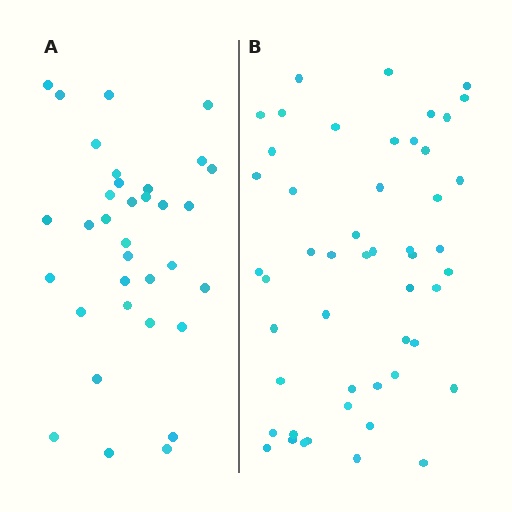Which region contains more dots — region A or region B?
Region B (the right region) has more dots.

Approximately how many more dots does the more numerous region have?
Region B has approximately 15 more dots than region A.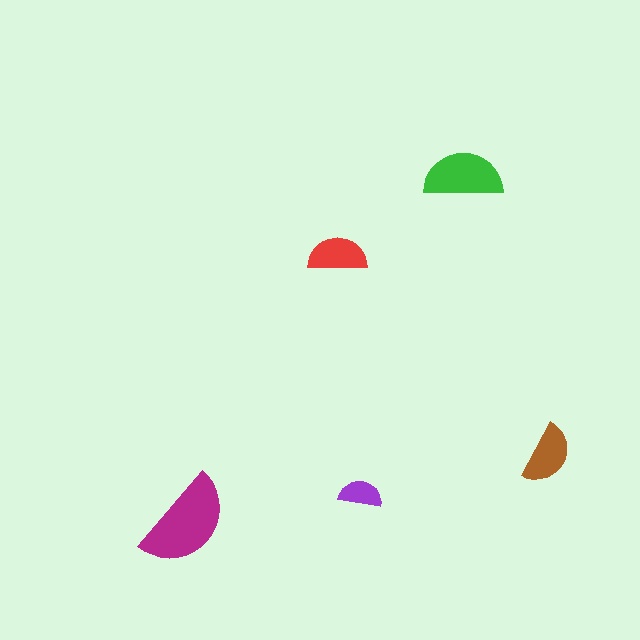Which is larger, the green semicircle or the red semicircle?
The green one.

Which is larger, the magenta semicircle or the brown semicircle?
The magenta one.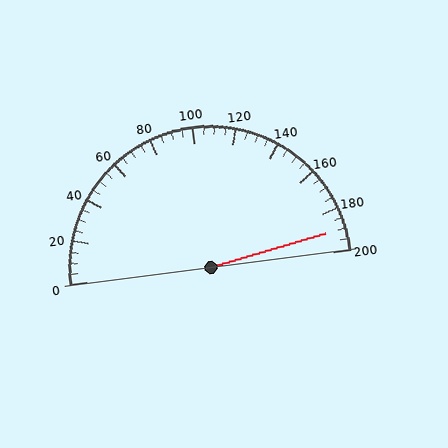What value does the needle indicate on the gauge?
The needle indicates approximately 190.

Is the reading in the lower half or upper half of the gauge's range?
The reading is in the upper half of the range (0 to 200).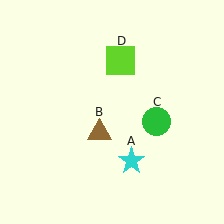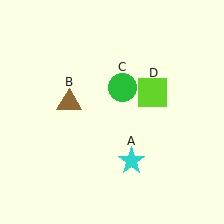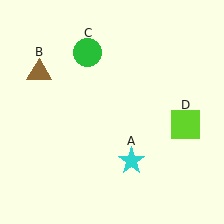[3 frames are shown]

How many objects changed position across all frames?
3 objects changed position: brown triangle (object B), green circle (object C), lime square (object D).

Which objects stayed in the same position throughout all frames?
Cyan star (object A) remained stationary.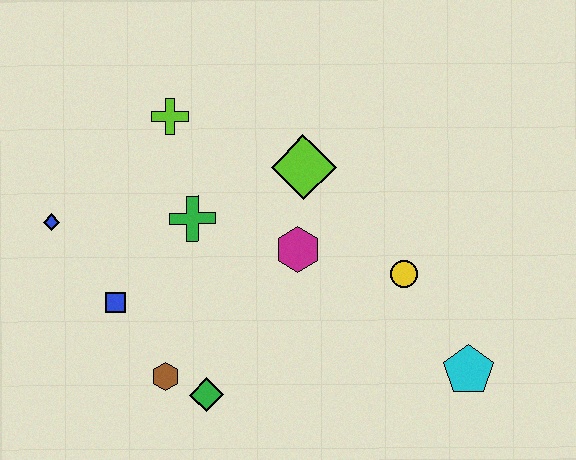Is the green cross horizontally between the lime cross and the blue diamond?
No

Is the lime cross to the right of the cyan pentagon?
No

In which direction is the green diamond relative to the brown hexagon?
The green diamond is to the right of the brown hexagon.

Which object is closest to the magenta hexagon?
The lime diamond is closest to the magenta hexagon.